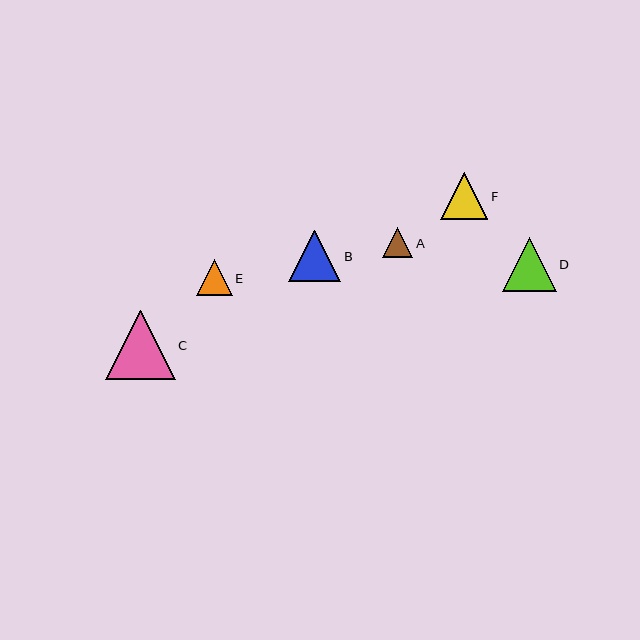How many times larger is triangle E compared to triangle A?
Triangle E is approximately 1.2 times the size of triangle A.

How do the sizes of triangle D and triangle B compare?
Triangle D and triangle B are approximately the same size.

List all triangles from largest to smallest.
From largest to smallest: C, D, B, F, E, A.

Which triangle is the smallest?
Triangle A is the smallest with a size of approximately 30 pixels.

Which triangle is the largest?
Triangle C is the largest with a size of approximately 69 pixels.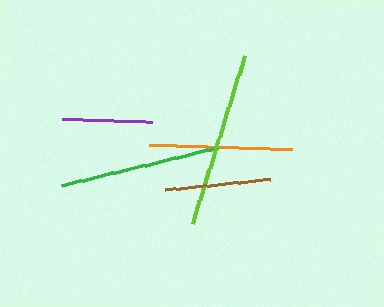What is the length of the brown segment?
The brown segment is approximately 106 pixels long.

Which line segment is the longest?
The lime line is the longest at approximately 176 pixels.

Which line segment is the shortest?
The purple line is the shortest at approximately 91 pixels.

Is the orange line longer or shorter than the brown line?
The orange line is longer than the brown line.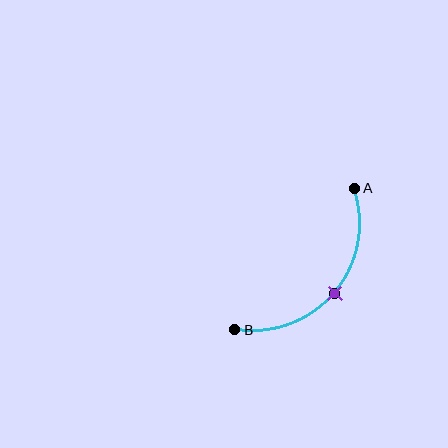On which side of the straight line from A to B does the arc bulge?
The arc bulges below and to the right of the straight line connecting A and B.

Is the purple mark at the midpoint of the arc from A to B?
Yes. The purple mark lies on the arc at equal arc-length from both A and B — it is the arc midpoint.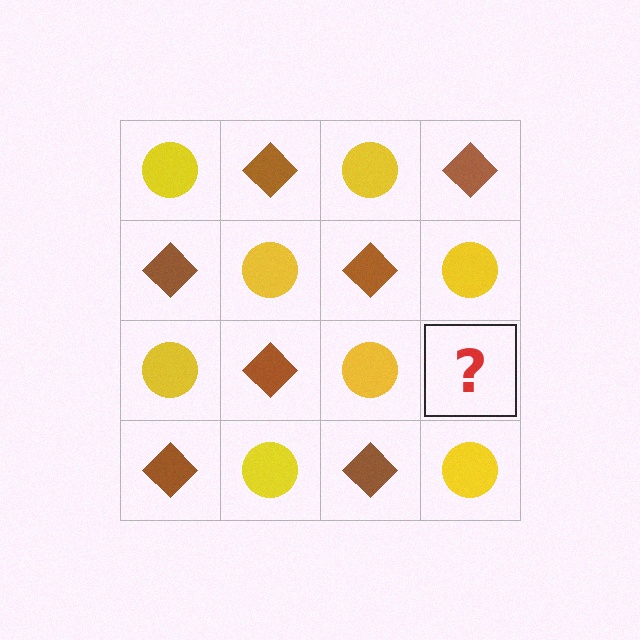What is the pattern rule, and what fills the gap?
The rule is that it alternates yellow circle and brown diamond in a checkerboard pattern. The gap should be filled with a brown diamond.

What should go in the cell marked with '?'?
The missing cell should contain a brown diamond.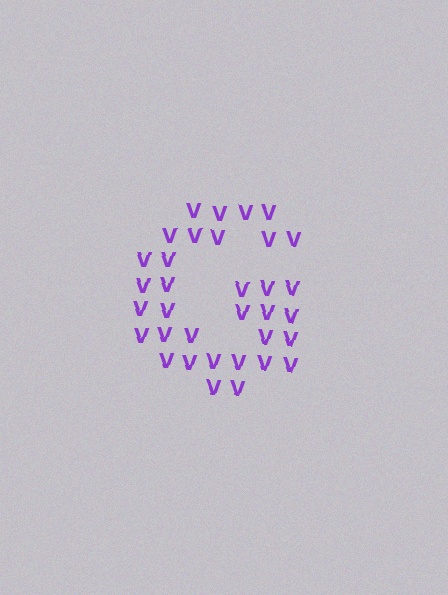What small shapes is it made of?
It is made of small letter V's.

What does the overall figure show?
The overall figure shows the letter G.